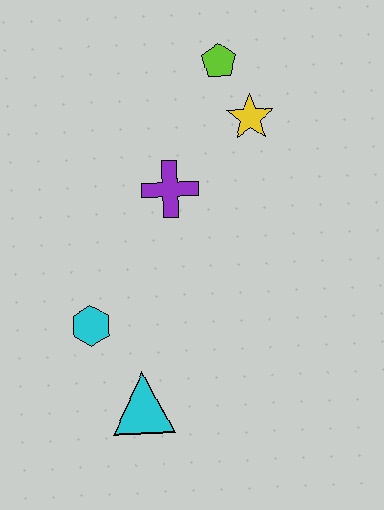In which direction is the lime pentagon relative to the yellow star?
The lime pentagon is above the yellow star.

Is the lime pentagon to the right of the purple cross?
Yes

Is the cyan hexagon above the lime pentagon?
No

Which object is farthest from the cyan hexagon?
The lime pentagon is farthest from the cyan hexagon.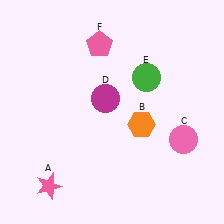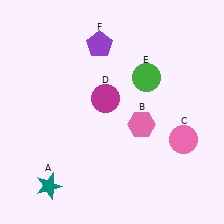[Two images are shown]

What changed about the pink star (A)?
In Image 1, A is pink. In Image 2, it changed to teal.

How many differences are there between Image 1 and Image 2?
There are 3 differences between the two images.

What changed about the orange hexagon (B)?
In Image 1, B is orange. In Image 2, it changed to pink.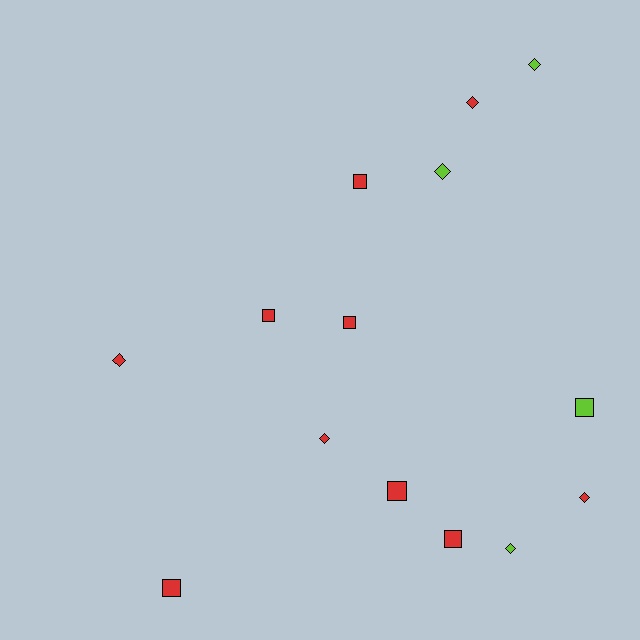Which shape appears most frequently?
Square, with 7 objects.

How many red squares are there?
There are 6 red squares.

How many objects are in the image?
There are 14 objects.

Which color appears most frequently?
Red, with 10 objects.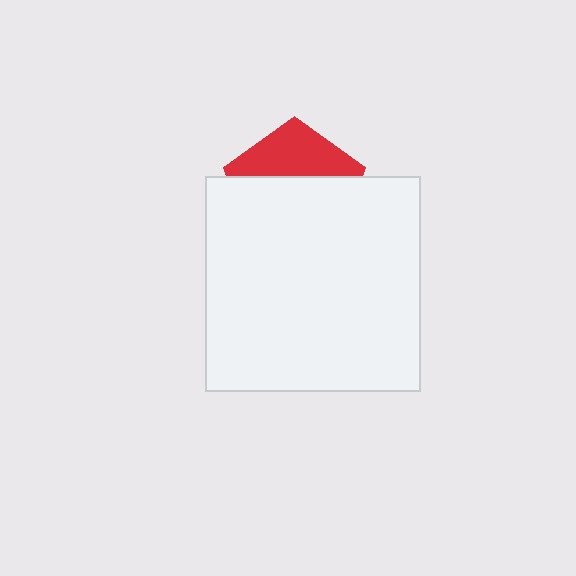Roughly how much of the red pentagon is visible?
A small part of it is visible (roughly 36%).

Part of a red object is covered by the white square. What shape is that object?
It is a pentagon.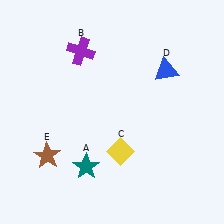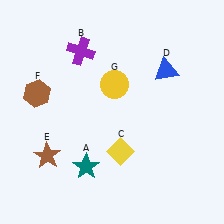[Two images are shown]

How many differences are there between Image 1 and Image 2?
There are 2 differences between the two images.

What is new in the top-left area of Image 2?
A brown hexagon (F) was added in the top-left area of Image 2.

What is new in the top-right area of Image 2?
A yellow circle (G) was added in the top-right area of Image 2.